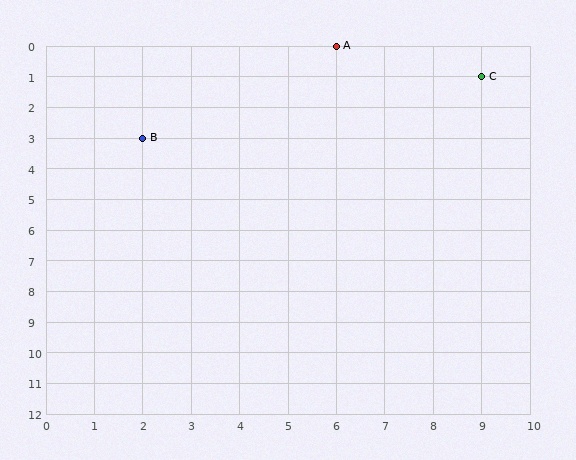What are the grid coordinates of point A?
Point A is at grid coordinates (6, 0).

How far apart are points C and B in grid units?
Points C and B are 7 columns and 2 rows apart (about 7.3 grid units diagonally).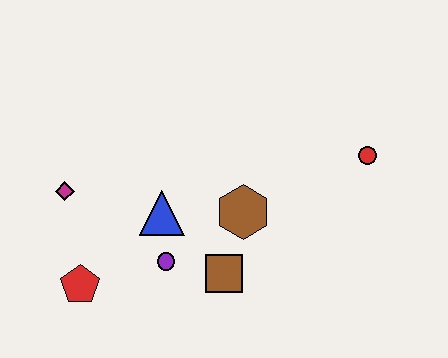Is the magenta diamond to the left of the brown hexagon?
Yes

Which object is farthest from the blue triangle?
The red circle is farthest from the blue triangle.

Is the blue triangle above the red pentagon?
Yes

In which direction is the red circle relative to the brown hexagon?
The red circle is to the right of the brown hexagon.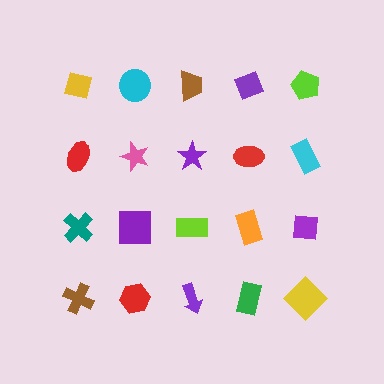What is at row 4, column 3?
A purple arrow.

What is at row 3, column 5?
A purple square.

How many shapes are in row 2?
5 shapes.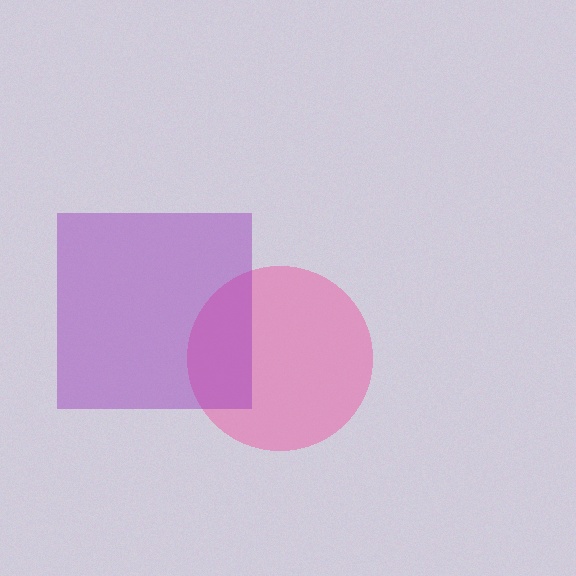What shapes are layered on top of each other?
The layered shapes are: a pink circle, a purple square.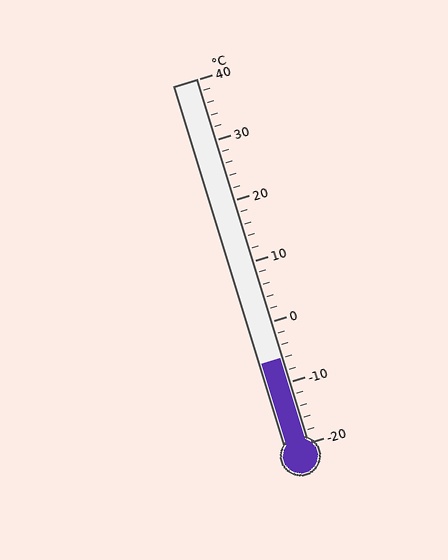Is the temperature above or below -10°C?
The temperature is above -10°C.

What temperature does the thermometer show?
The thermometer shows approximately -6°C.